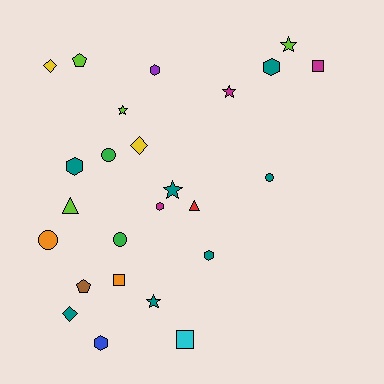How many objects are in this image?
There are 25 objects.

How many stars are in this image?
There are 5 stars.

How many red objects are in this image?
There is 1 red object.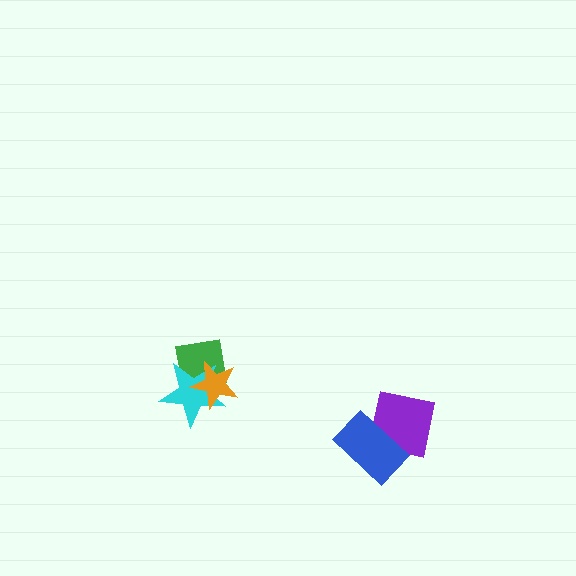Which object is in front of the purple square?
The blue rectangle is in front of the purple square.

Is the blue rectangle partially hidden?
No, no other shape covers it.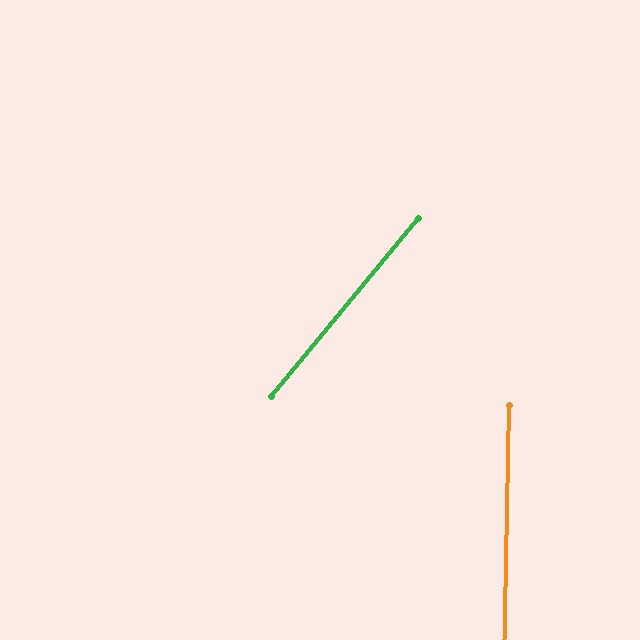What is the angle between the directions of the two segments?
Approximately 38 degrees.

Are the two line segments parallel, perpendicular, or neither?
Neither parallel nor perpendicular — they differ by about 38°.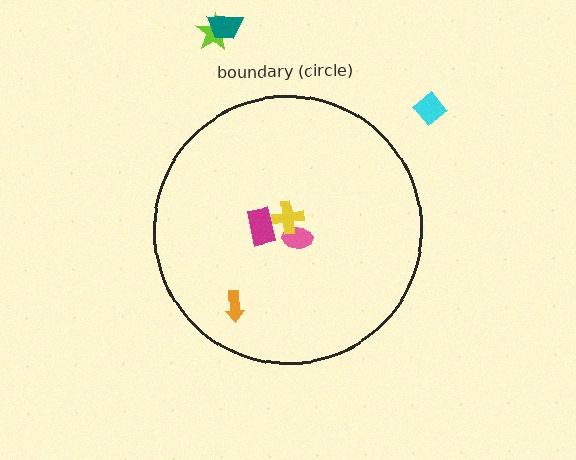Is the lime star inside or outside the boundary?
Outside.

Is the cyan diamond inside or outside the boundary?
Outside.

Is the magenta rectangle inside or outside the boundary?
Inside.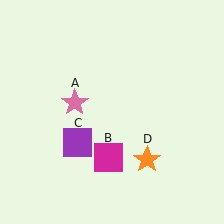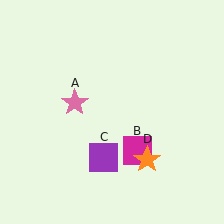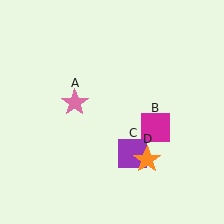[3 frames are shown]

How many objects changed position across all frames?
2 objects changed position: magenta square (object B), purple square (object C).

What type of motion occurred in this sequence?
The magenta square (object B), purple square (object C) rotated counterclockwise around the center of the scene.